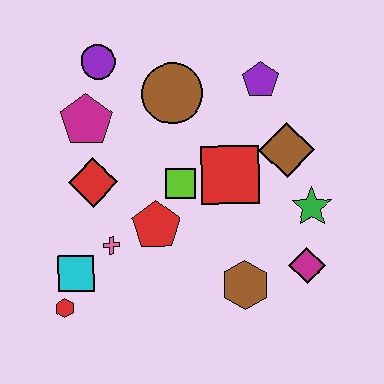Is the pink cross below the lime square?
Yes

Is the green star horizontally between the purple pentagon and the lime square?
No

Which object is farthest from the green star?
The red hexagon is farthest from the green star.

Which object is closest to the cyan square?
The red hexagon is closest to the cyan square.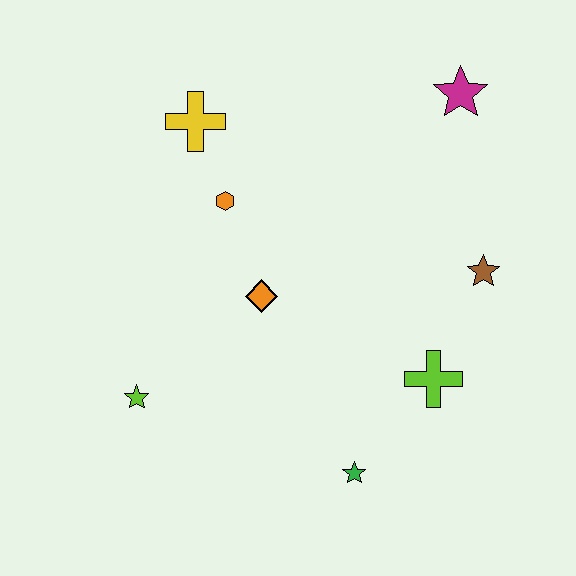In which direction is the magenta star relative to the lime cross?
The magenta star is above the lime cross.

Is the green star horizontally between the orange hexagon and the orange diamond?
No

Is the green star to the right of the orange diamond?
Yes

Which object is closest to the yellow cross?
The orange hexagon is closest to the yellow cross.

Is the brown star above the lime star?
Yes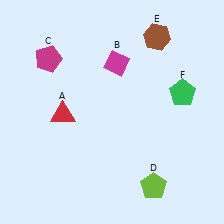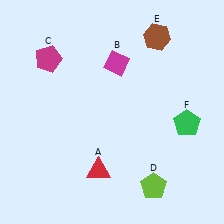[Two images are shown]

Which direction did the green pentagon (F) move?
The green pentagon (F) moved down.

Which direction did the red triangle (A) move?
The red triangle (A) moved down.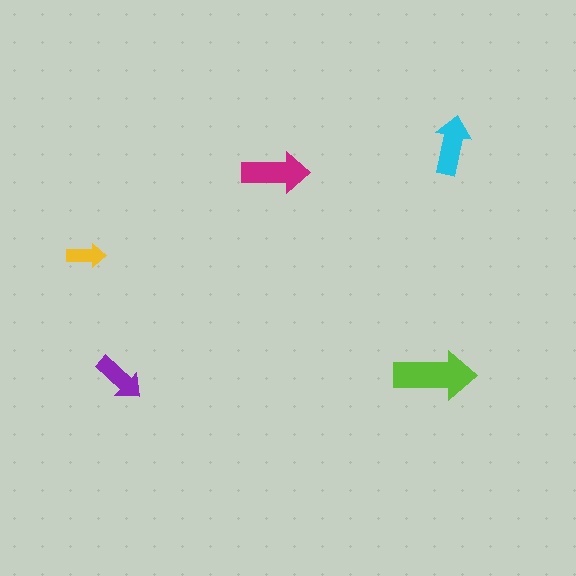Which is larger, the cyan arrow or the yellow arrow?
The cyan one.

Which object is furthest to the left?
The yellow arrow is leftmost.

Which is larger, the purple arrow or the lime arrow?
The lime one.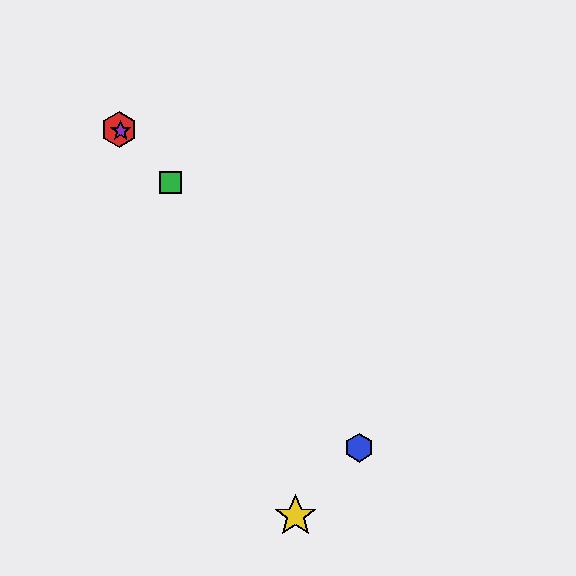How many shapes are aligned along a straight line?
3 shapes (the red hexagon, the green square, the purple star) are aligned along a straight line.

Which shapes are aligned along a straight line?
The red hexagon, the green square, the purple star are aligned along a straight line.